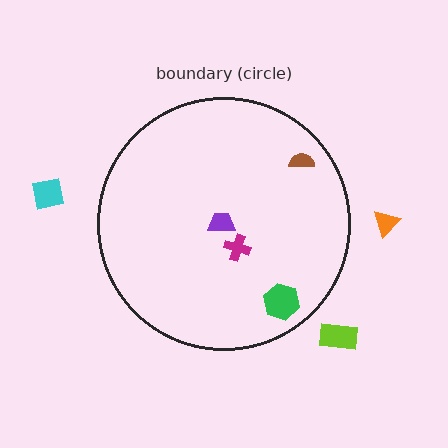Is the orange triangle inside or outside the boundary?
Outside.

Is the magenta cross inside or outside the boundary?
Inside.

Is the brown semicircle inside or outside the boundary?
Inside.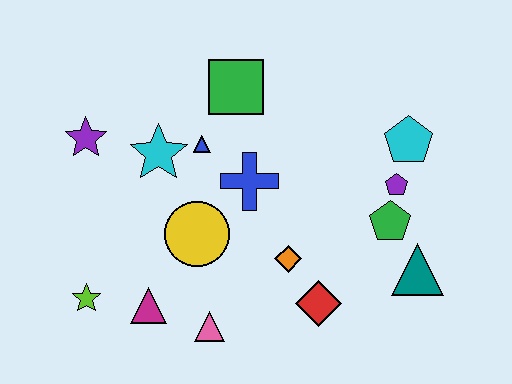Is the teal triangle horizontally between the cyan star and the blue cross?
No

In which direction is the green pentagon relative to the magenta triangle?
The green pentagon is to the right of the magenta triangle.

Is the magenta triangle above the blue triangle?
No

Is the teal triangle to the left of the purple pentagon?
No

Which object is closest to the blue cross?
The blue triangle is closest to the blue cross.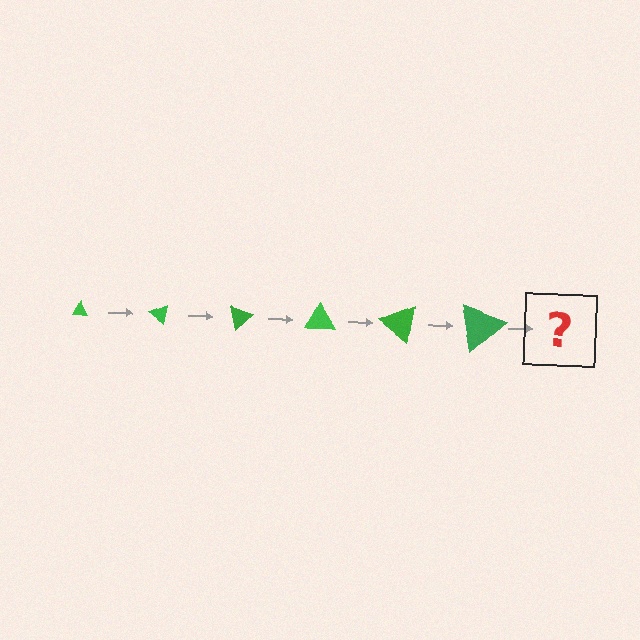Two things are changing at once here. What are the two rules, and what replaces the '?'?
The two rules are that the triangle grows larger each step and it rotates 40 degrees each step. The '?' should be a triangle, larger than the previous one and rotated 240 degrees from the start.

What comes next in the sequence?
The next element should be a triangle, larger than the previous one and rotated 240 degrees from the start.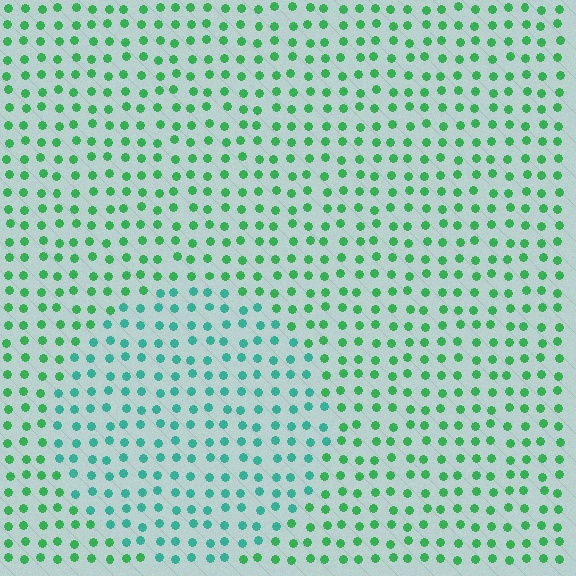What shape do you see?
I see a circle.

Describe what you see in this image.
The image is filled with small green elements in a uniform arrangement. A circle-shaped region is visible where the elements are tinted to a slightly different hue, forming a subtle color boundary.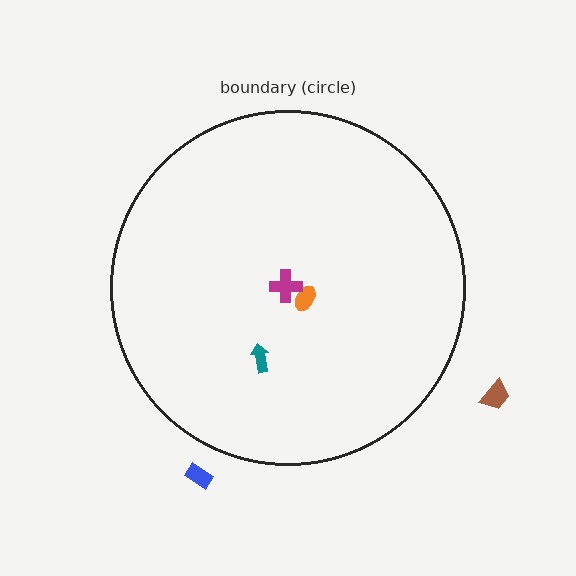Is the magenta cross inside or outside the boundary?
Inside.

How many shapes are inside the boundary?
3 inside, 2 outside.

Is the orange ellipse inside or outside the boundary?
Inside.